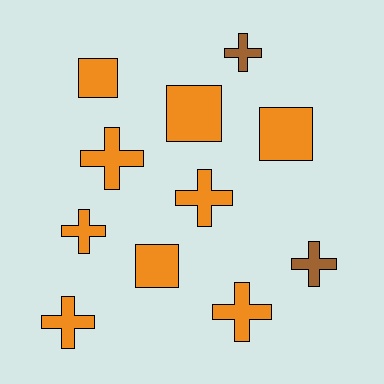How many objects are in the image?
There are 11 objects.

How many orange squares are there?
There are 4 orange squares.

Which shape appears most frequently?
Cross, with 7 objects.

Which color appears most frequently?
Orange, with 9 objects.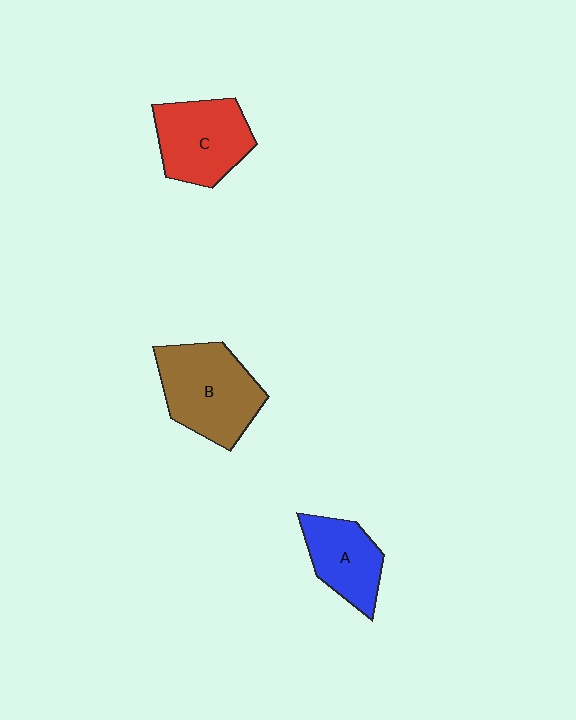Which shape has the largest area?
Shape B (brown).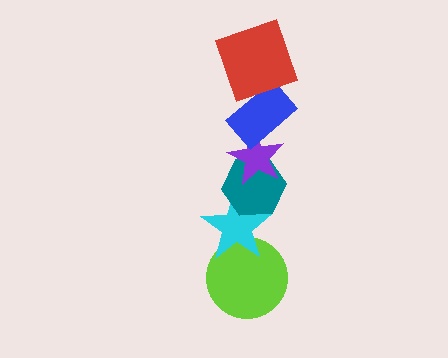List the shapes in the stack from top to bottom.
From top to bottom: the red square, the blue rectangle, the purple star, the teal hexagon, the cyan star, the lime circle.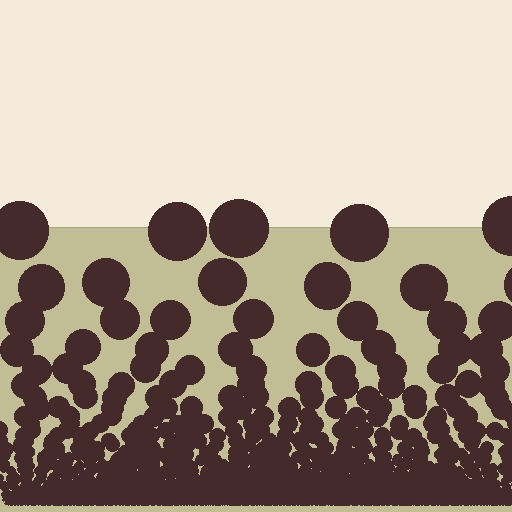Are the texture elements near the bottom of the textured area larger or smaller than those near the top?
Smaller. The gradient is inverted — elements near the bottom are smaller and denser.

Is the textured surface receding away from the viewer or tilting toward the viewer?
The surface appears to tilt toward the viewer. Texture elements get larger and sparser toward the top.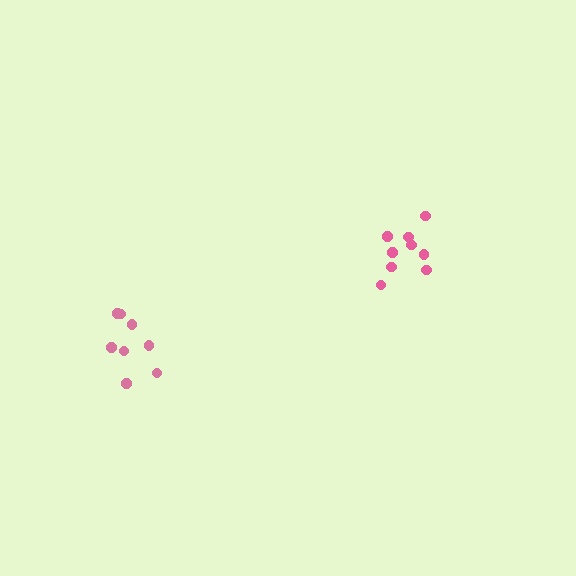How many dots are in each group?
Group 1: 9 dots, Group 2: 8 dots (17 total).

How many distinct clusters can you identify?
There are 2 distinct clusters.